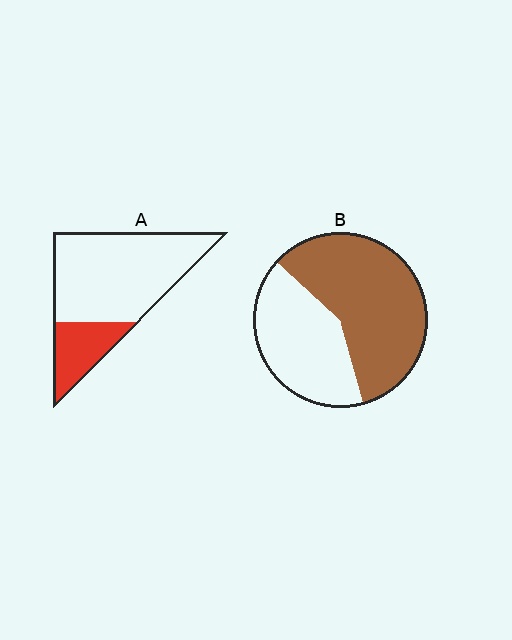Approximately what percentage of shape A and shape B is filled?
A is approximately 25% and B is approximately 60%.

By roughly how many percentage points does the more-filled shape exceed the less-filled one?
By roughly 35 percentage points (B over A).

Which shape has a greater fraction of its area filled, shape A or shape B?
Shape B.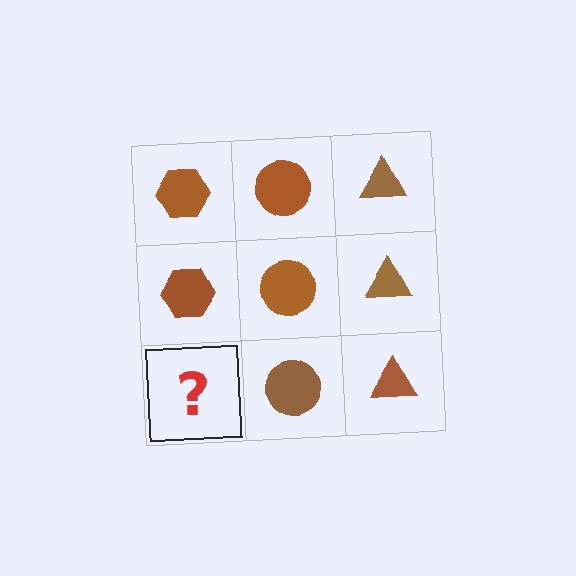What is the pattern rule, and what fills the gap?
The rule is that each column has a consistent shape. The gap should be filled with a brown hexagon.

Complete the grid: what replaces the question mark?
The question mark should be replaced with a brown hexagon.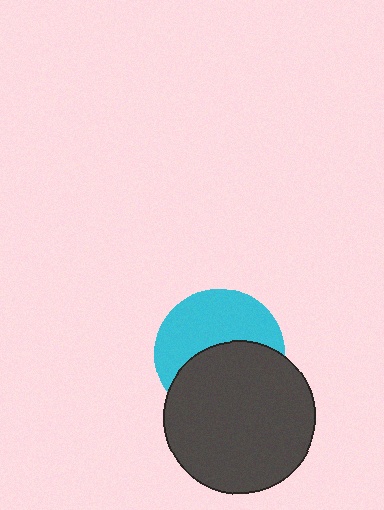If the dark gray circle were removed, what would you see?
You would see the complete cyan circle.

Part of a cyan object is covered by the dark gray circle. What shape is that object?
It is a circle.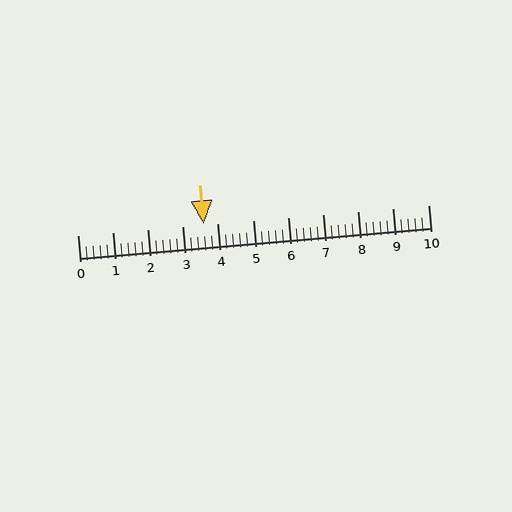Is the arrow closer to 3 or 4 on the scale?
The arrow is closer to 4.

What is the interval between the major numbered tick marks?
The major tick marks are spaced 1 units apart.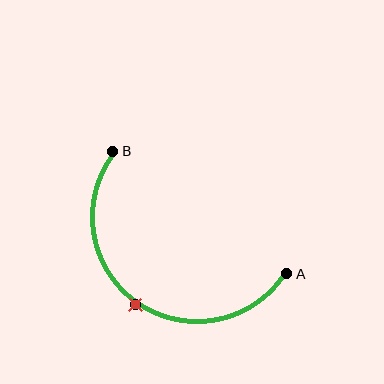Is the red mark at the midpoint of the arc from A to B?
Yes. The red mark lies on the arc at equal arc-length from both A and B — it is the arc midpoint.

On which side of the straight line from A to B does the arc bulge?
The arc bulges below and to the left of the straight line connecting A and B.